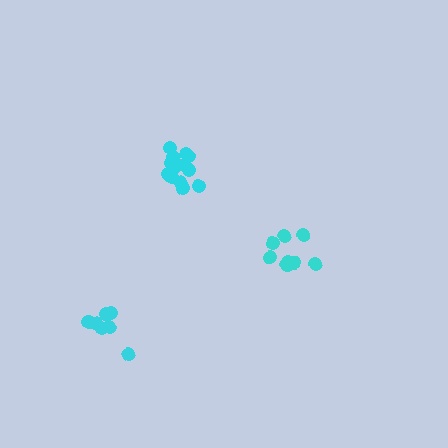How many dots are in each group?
Group 1: 8 dots, Group 2: 8 dots, Group 3: 13 dots (29 total).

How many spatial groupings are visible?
There are 3 spatial groupings.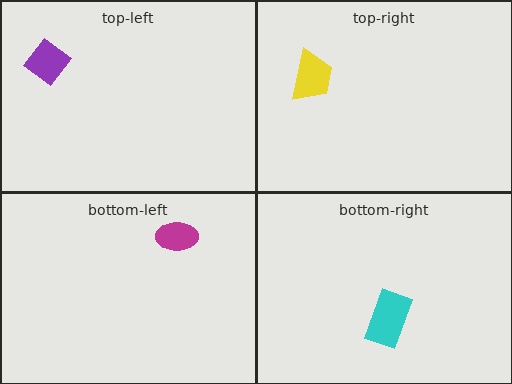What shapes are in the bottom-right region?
The cyan rectangle.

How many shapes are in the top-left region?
1.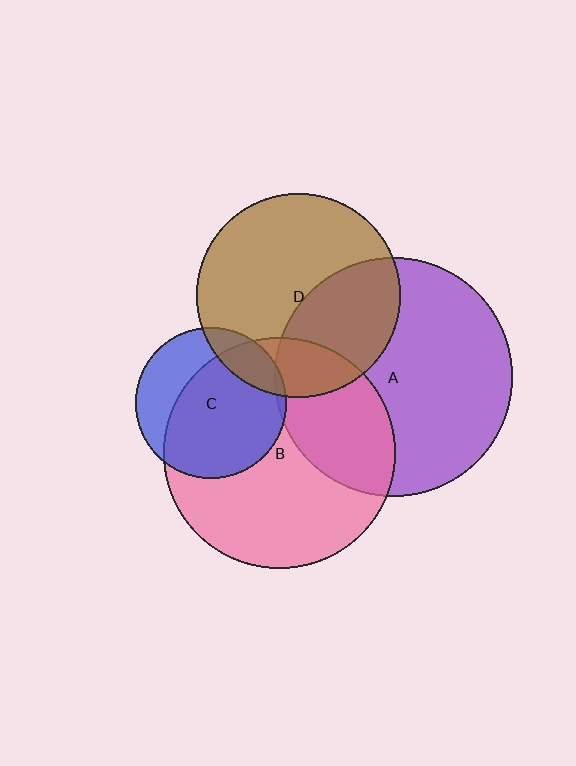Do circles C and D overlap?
Yes.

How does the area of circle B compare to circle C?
Approximately 2.3 times.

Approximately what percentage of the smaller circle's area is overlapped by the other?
Approximately 15%.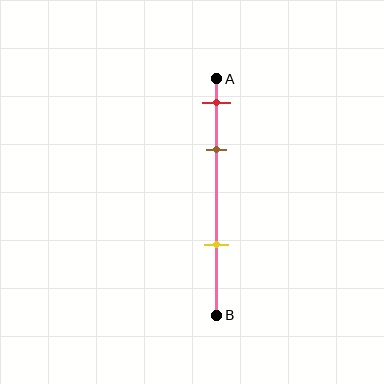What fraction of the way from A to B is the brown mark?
The brown mark is approximately 30% (0.3) of the way from A to B.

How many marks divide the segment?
There are 3 marks dividing the segment.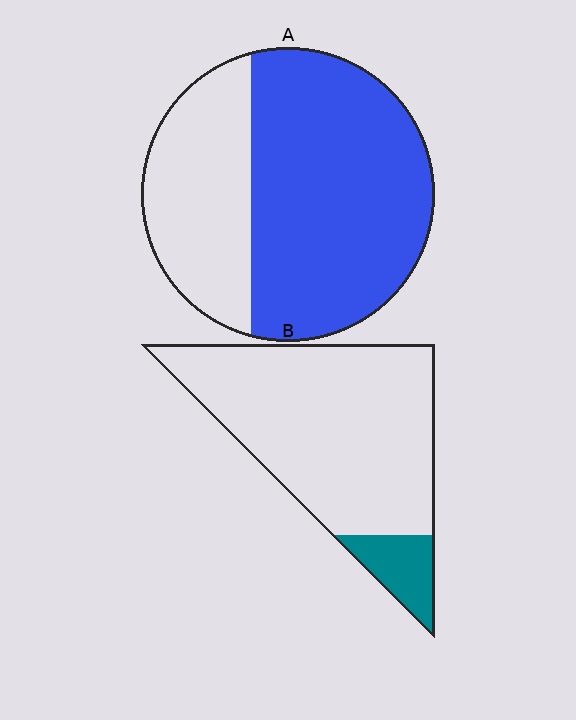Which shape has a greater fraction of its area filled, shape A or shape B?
Shape A.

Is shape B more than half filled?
No.